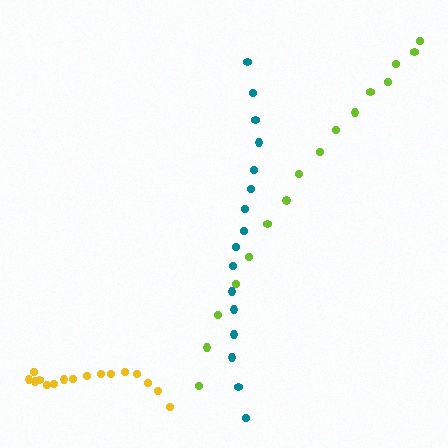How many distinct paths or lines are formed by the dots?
There are 3 distinct paths.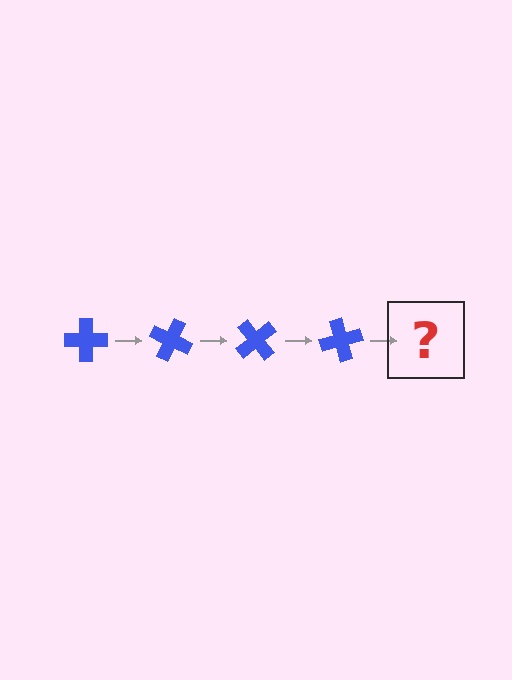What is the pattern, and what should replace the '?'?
The pattern is that the cross rotates 25 degrees each step. The '?' should be a blue cross rotated 100 degrees.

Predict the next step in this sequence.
The next step is a blue cross rotated 100 degrees.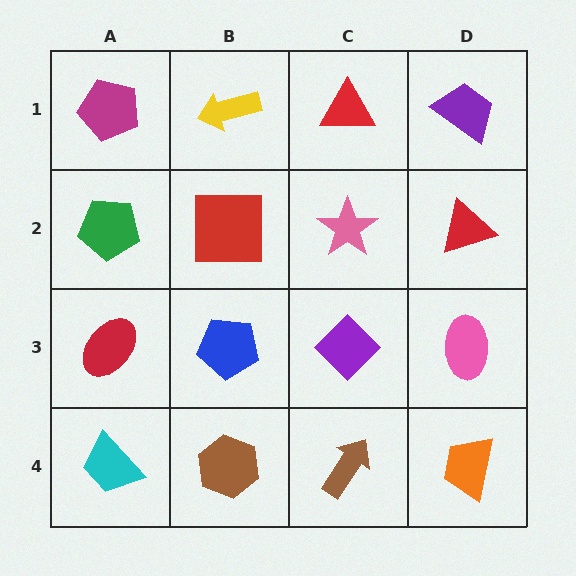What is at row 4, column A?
A cyan trapezoid.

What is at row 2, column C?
A pink star.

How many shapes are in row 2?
4 shapes.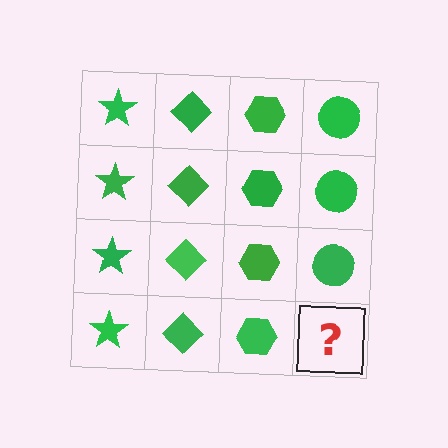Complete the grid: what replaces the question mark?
The question mark should be replaced with a green circle.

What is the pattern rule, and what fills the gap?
The rule is that each column has a consistent shape. The gap should be filled with a green circle.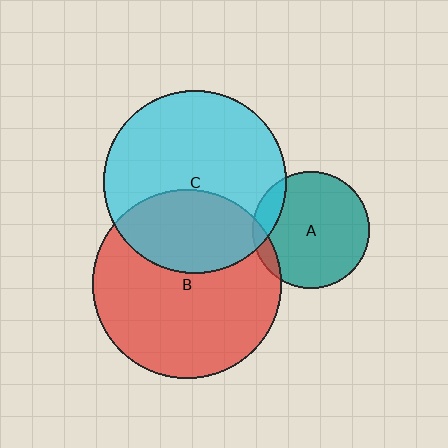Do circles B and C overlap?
Yes.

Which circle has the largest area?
Circle B (red).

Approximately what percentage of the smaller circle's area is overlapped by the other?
Approximately 35%.